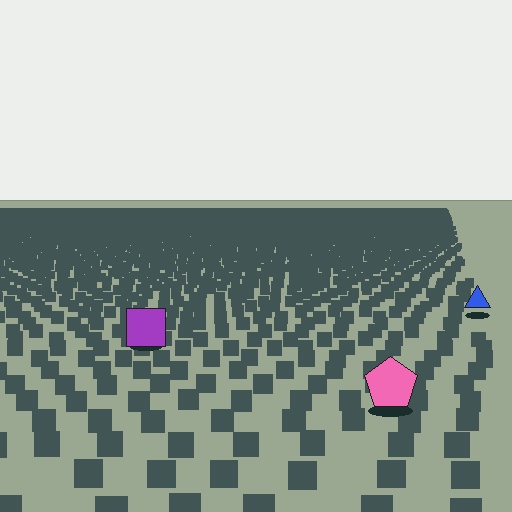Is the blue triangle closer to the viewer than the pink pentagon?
No. The pink pentagon is closer — you can tell from the texture gradient: the ground texture is coarser near it.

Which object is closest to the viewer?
The pink pentagon is closest. The texture marks near it are larger and more spread out.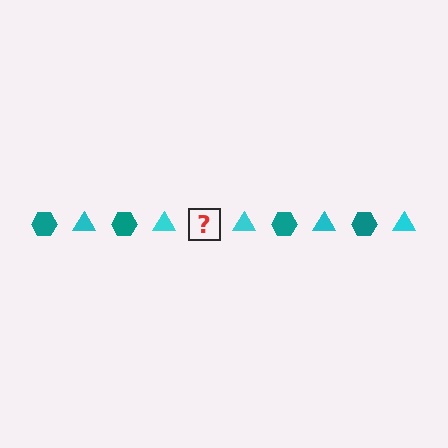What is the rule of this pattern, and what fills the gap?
The rule is that the pattern alternates between teal hexagon and cyan triangle. The gap should be filled with a teal hexagon.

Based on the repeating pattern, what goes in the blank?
The blank should be a teal hexagon.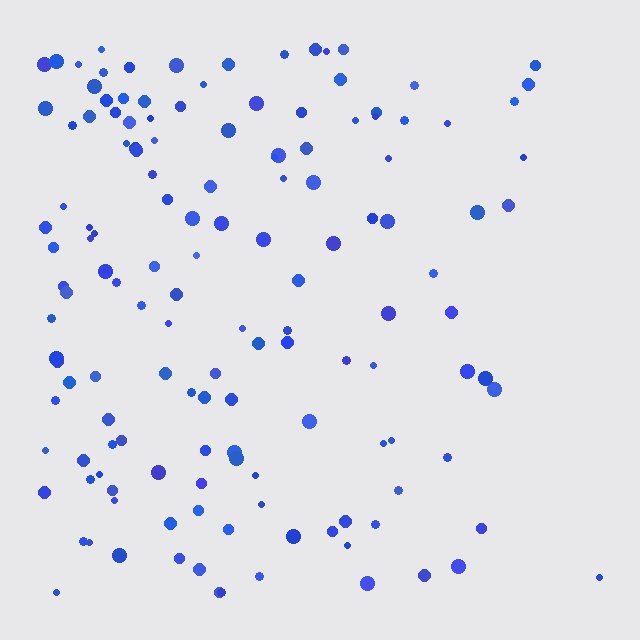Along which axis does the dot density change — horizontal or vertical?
Horizontal.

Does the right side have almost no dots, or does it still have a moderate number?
Still a moderate number, just noticeably fewer than the left.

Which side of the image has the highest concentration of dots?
The left.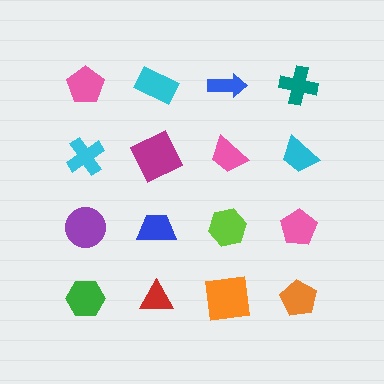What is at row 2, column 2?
A magenta square.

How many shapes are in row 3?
4 shapes.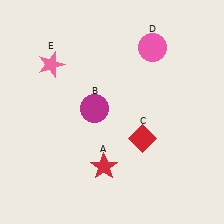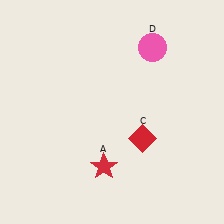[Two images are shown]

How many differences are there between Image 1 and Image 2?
There are 2 differences between the two images.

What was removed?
The pink star (E), the magenta circle (B) were removed in Image 2.